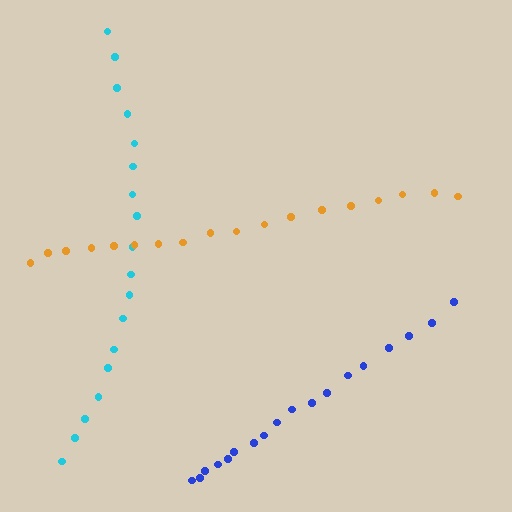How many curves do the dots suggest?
There are 3 distinct paths.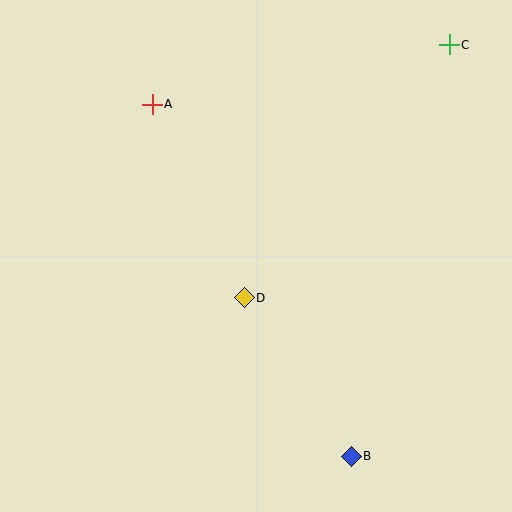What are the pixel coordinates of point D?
Point D is at (244, 298).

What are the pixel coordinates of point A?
Point A is at (152, 104).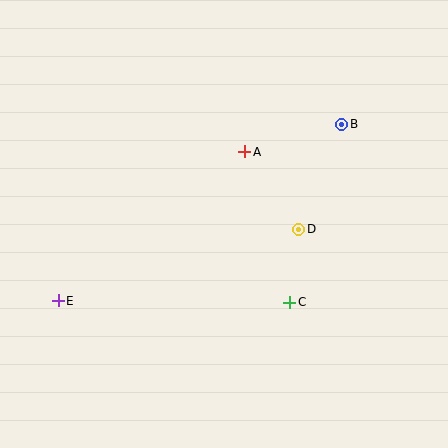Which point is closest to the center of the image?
Point D at (299, 229) is closest to the center.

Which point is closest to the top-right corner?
Point B is closest to the top-right corner.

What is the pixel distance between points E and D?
The distance between E and D is 251 pixels.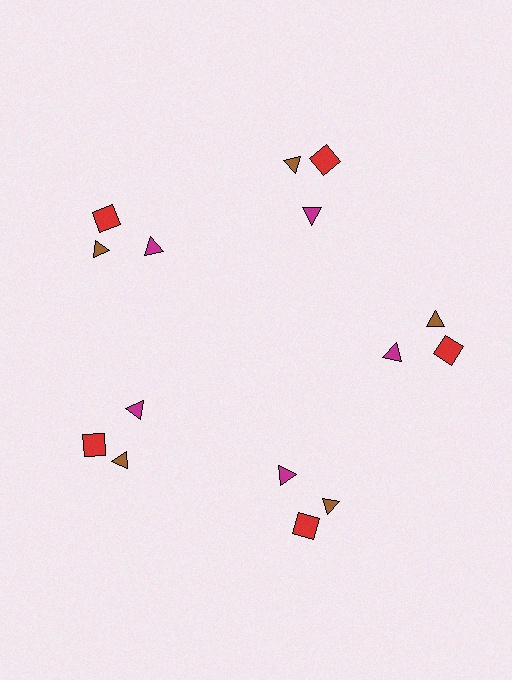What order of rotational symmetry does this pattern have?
This pattern has 5-fold rotational symmetry.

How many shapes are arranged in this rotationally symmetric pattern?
There are 15 shapes, arranged in 5 groups of 3.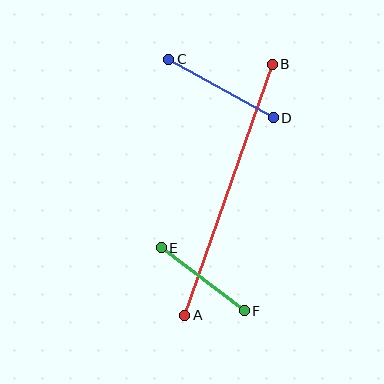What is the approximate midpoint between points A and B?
The midpoint is at approximately (228, 190) pixels.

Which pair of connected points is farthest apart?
Points A and B are farthest apart.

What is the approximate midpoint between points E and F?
The midpoint is at approximately (203, 279) pixels.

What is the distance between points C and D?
The distance is approximately 120 pixels.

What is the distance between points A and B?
The distance is approximately 266 pixels.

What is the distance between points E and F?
The distance is approximately 104 pixels.